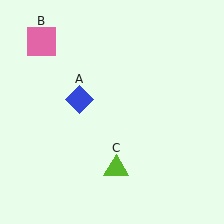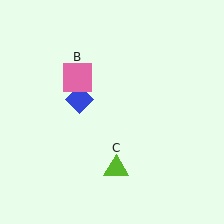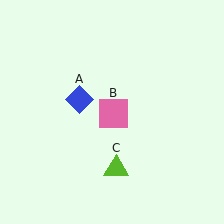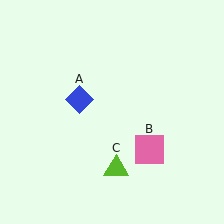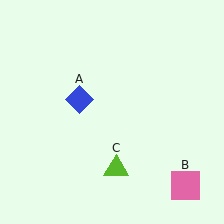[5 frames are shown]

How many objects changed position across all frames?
1 object changed position: pink square (object B).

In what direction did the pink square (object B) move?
The pink square (object B) moved down and to the right.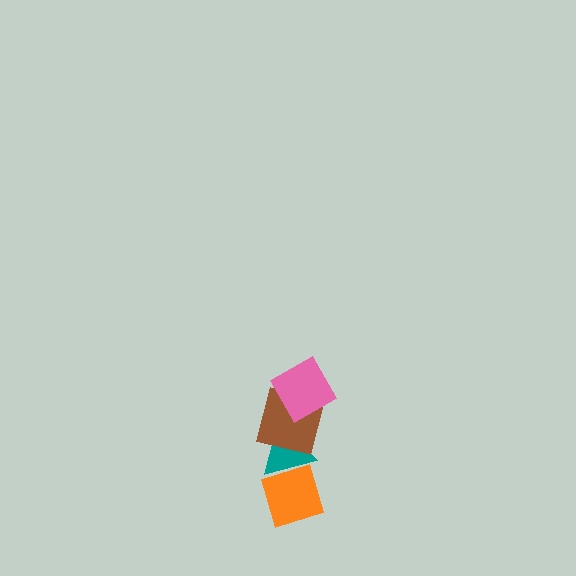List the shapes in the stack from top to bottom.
From top to bottom: the pink square, the brown square, the teal triangle, the orange diamond.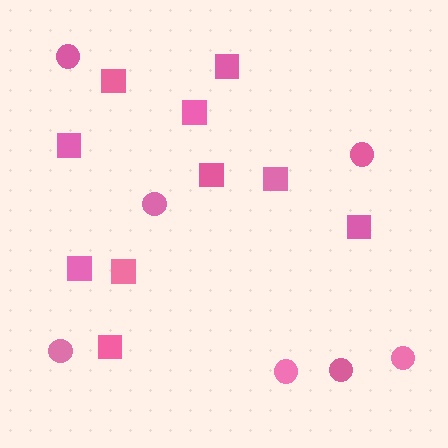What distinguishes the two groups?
There are 2 groups: one group of circles (7) and one group of squares (10).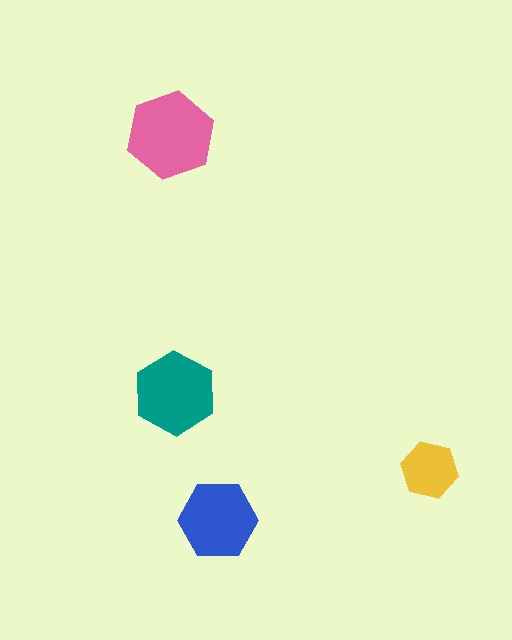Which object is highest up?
The pink hexagon is topmost.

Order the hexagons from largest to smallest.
the pink one, the teal one, the blue one, the yellow one.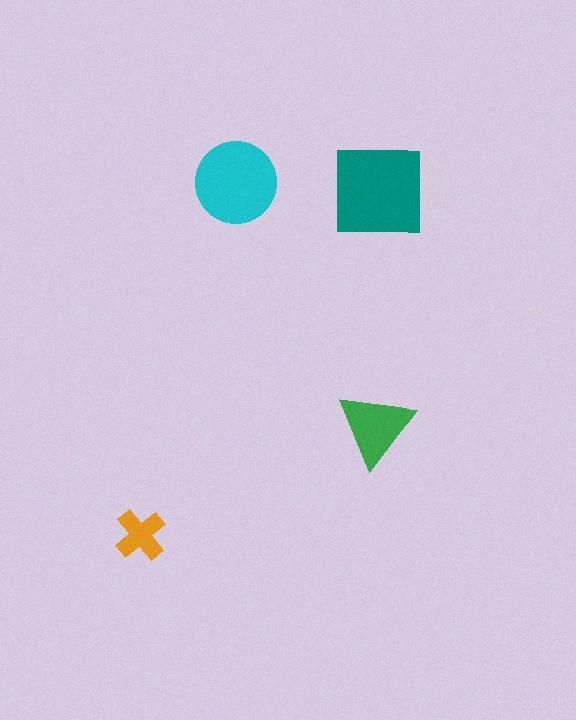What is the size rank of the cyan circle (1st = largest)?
2nd.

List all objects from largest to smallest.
The teal square, the cyan circle, the green triangle, the orange cross.